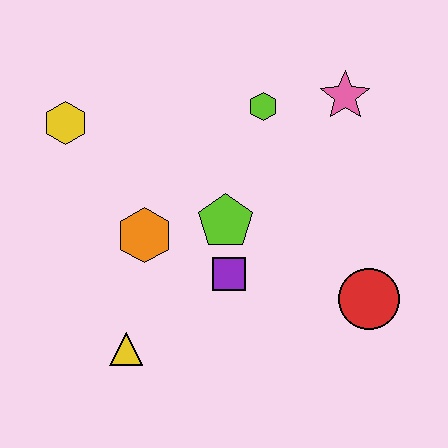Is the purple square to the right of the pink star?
No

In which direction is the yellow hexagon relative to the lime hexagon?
The yellow hexagon is to the left of the lime hexagon.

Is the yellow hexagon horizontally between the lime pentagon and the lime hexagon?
No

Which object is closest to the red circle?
The purple square is closest to the red circle.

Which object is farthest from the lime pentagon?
The yellow hexagon is farthest from the lime pentagon.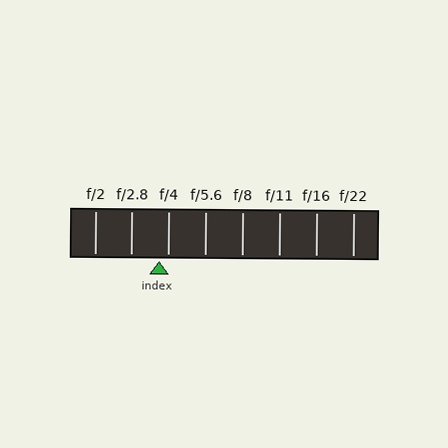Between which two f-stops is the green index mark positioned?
The index mark is between f/2.8 and f/4.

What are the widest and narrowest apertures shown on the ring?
The widest aperture shown is f/2 and the narrowest is f/22.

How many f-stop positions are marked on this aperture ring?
There are 8 f-stop positions marked.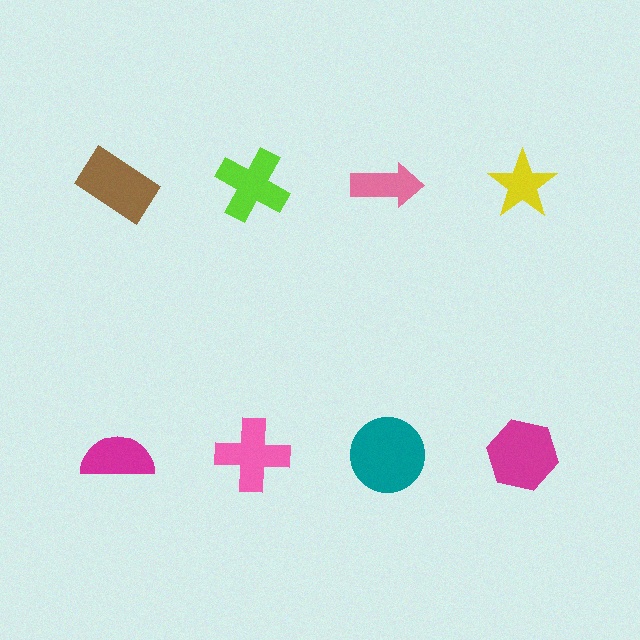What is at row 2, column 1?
A magenta semicircle.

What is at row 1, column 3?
A pink arrow.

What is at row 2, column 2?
A pink cross.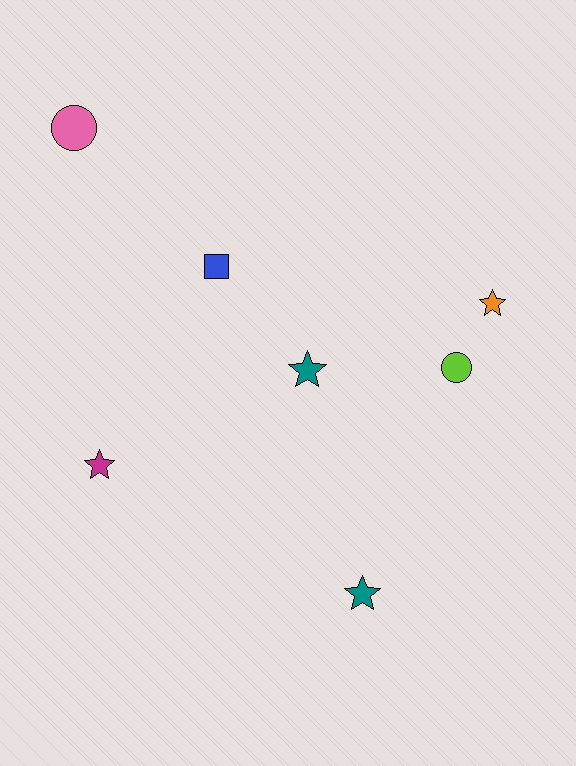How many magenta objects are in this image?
There is 1 magenta object.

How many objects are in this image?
There are 7 objects.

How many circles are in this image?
There are 2 circles.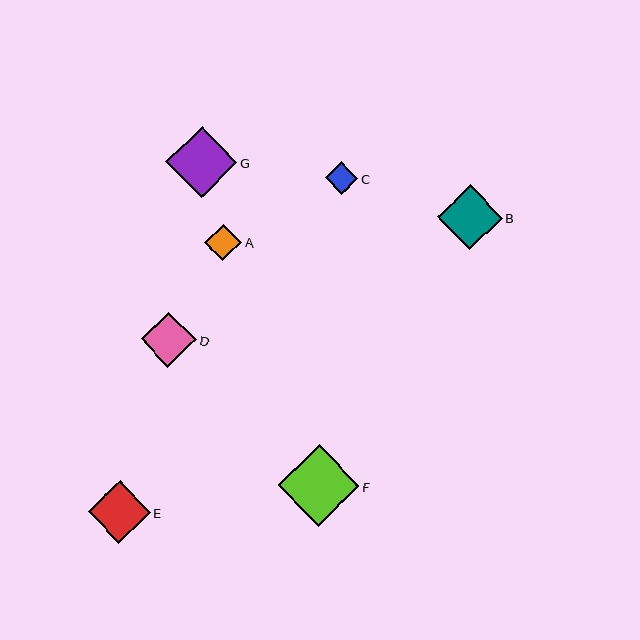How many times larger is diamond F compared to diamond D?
Diamond F is approximately 1.5 times the size of diamond D.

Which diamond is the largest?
Diamond F is the largest with a size of approximately 81 pixels.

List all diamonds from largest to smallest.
From largest to smallest: F, G, B, E, D, A, C.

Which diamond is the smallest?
Diamond C is the smallest with a size of approximately 33 pixels.